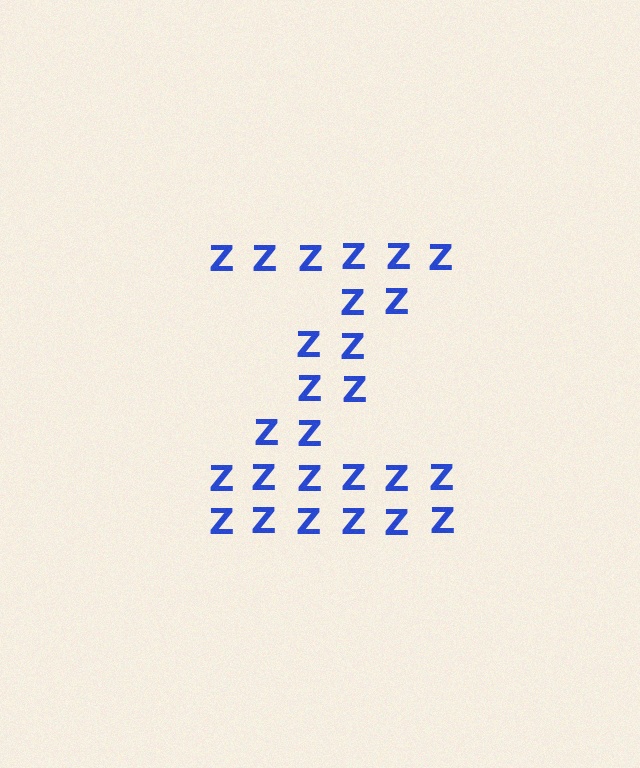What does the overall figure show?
The overall figure shows the letter Z.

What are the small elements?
The small elements are letter Z's.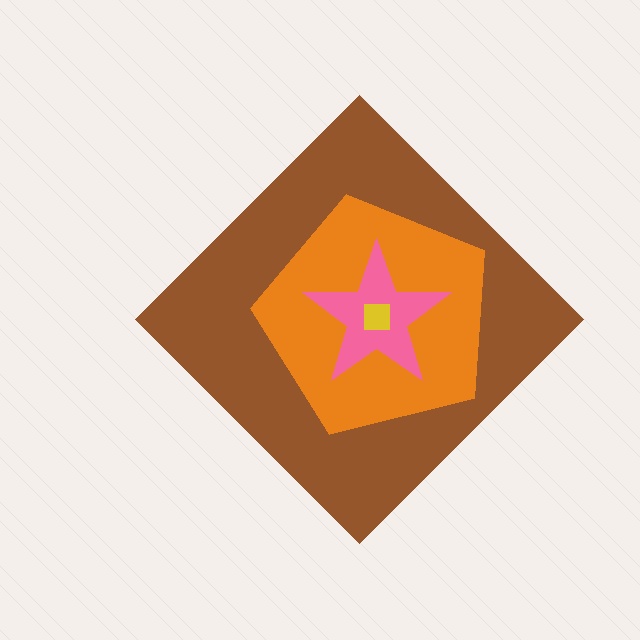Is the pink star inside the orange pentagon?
Yes.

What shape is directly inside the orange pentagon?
The pink star.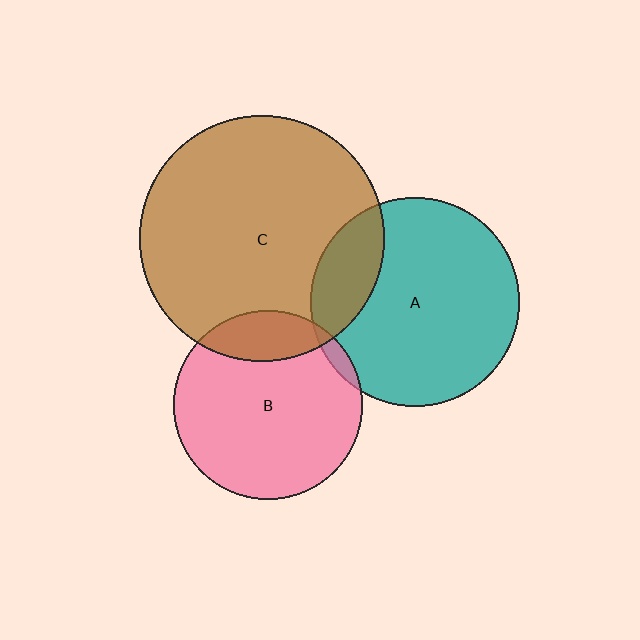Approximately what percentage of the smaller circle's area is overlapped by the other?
Approximately 20%.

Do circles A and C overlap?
Yes.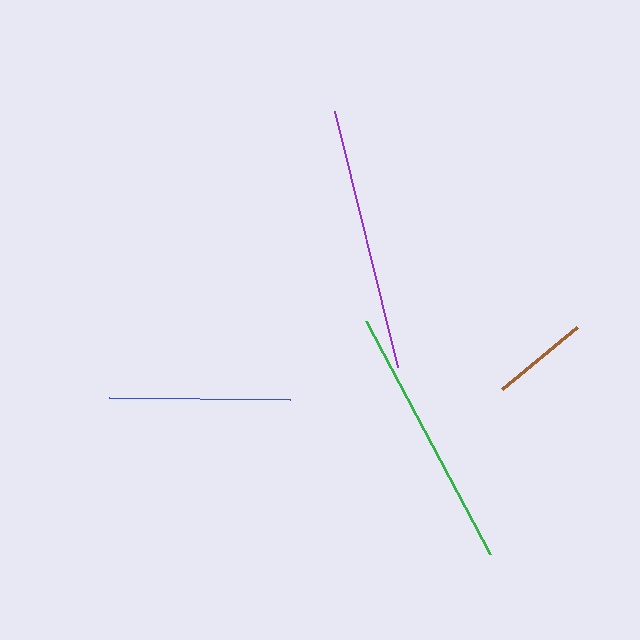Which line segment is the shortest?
The brown line is the shortest at approximately 97 pixels.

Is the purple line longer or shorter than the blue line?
The purple line is longer than the blue line.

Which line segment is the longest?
The green line is the longest at approximately 264 pixels.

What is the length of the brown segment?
The brown segment is approximately 97 pixels long.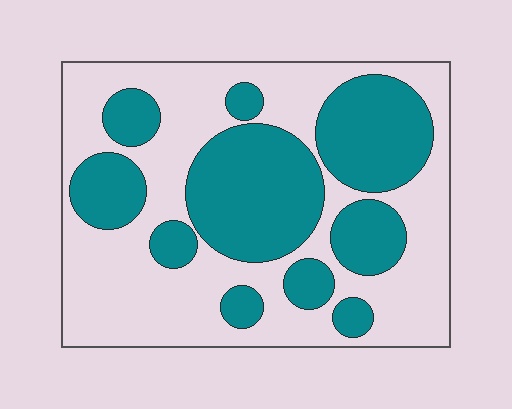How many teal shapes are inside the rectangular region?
10.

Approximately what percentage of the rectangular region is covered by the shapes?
Approximately 40%.